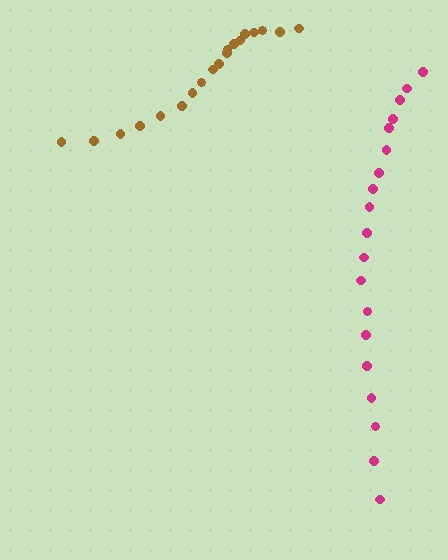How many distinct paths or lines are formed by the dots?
There are 2 distinct paths.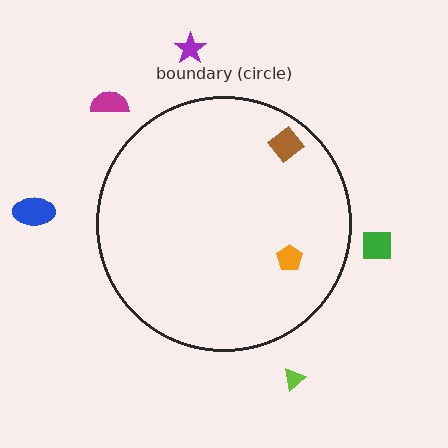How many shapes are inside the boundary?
2 inside, 5 outside.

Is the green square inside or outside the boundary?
Outside.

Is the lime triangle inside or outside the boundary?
Outside.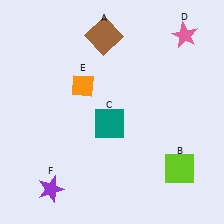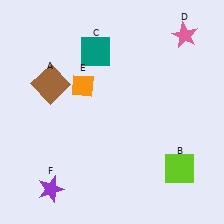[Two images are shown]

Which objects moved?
The objects that moved are: the brown square (A), the teal square (C).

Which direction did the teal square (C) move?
The teal square (C) moved up.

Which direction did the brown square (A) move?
The brown square (A) moved left.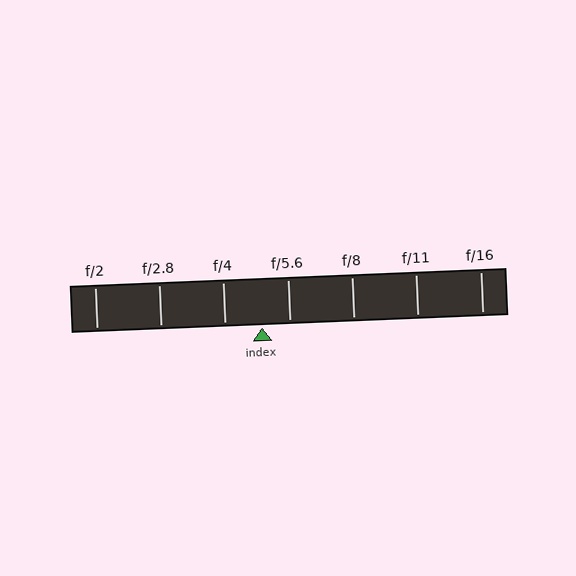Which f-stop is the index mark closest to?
The index mark is closest to f/5.6.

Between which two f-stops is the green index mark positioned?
The index mark is between f/4 and f/5.6.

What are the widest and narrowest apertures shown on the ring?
The widest aperture shown is f/2 and the narrowest is f/16.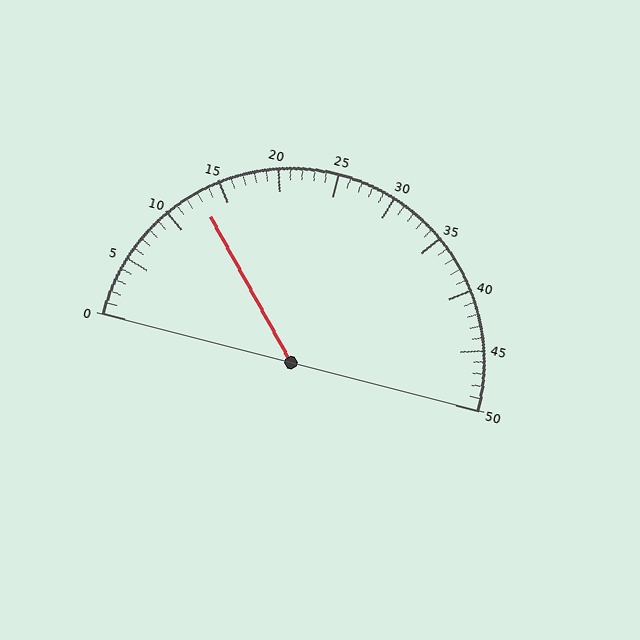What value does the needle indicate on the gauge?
The needle indicates approximately 13.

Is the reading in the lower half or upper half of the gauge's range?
The reading is in the lower half of the range (0 to 50).